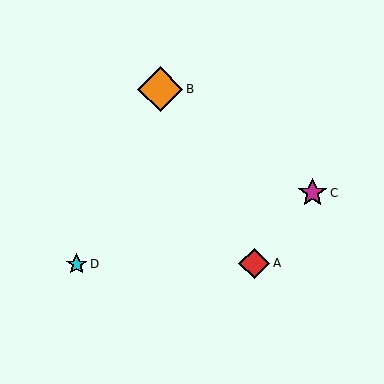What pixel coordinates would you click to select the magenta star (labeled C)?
Click at (313, 193) to select the magenta star C.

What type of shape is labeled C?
Shape C is a magenta star.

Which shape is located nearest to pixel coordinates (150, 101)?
The orange diamond (labeled B) at (160, 89) is nearest to that location.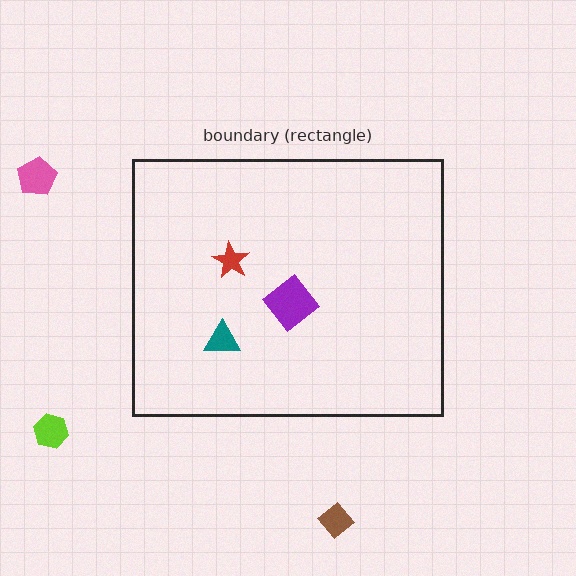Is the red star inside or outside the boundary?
Inside.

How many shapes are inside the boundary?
3 inside, 3 outside.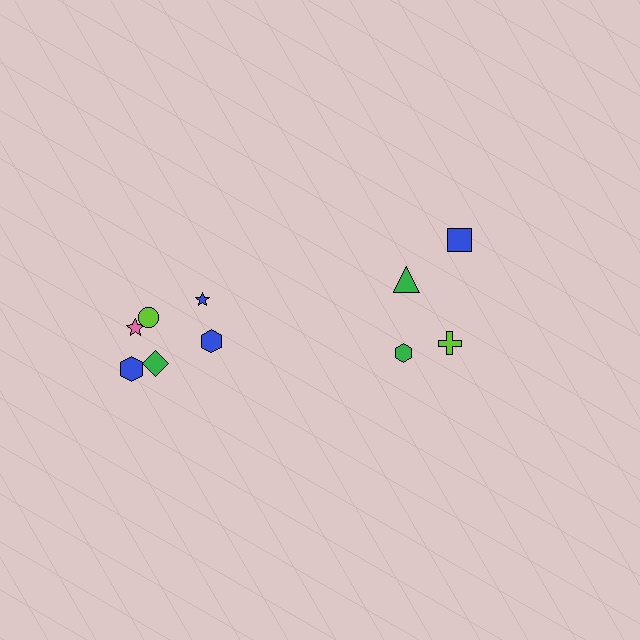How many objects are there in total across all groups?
There are 10 objects.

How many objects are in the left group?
There are 6 objects.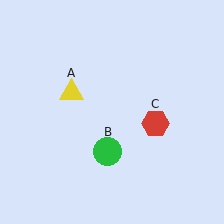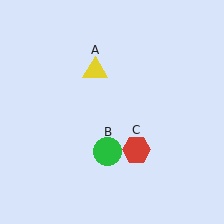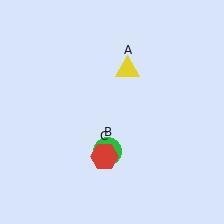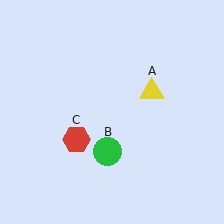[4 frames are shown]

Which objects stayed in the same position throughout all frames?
Green circle (object B) remained stationary.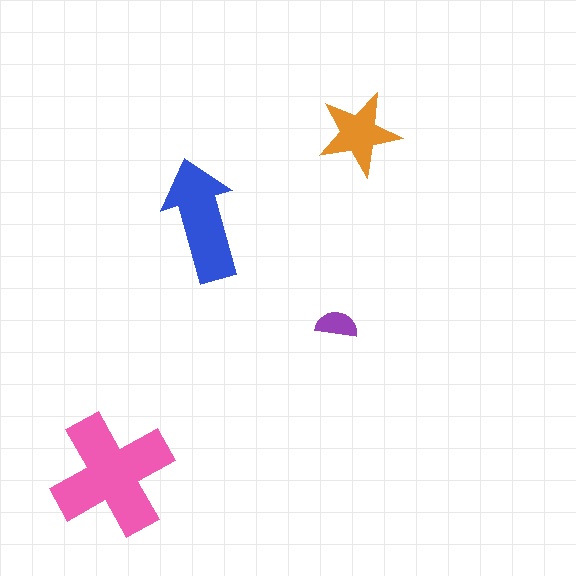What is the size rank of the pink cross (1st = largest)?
1st.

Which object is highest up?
The orange star is topmost.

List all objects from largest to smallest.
The pink cross, the blue arrow, the orange star, the purple semicircle.